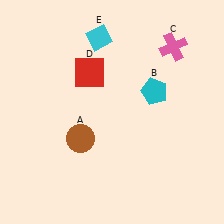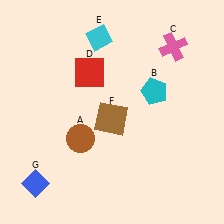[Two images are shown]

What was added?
A brown square (F), a blue diamond (G) were added in Image 2.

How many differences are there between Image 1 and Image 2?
There are 2 differences between the two images.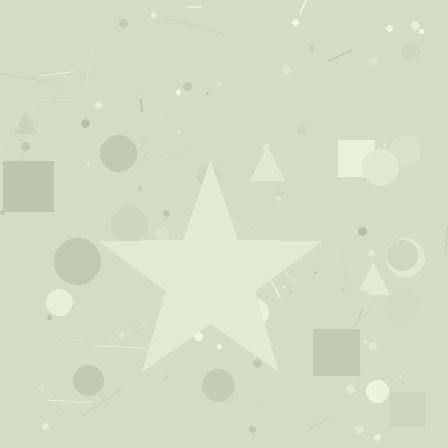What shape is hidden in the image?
A star is hidden in the image.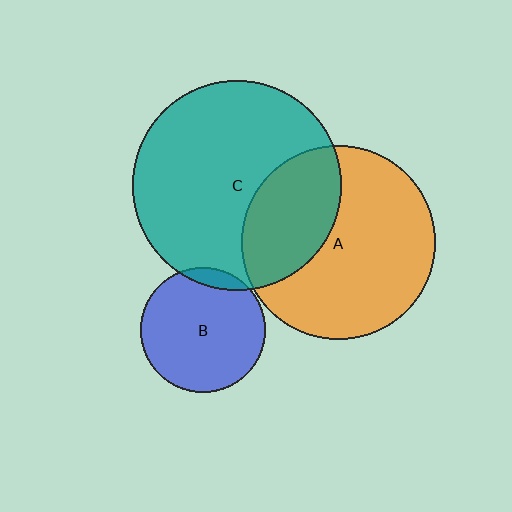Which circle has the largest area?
Circle C (teal).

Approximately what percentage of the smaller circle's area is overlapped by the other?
Approximately 35%.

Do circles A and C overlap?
Yes.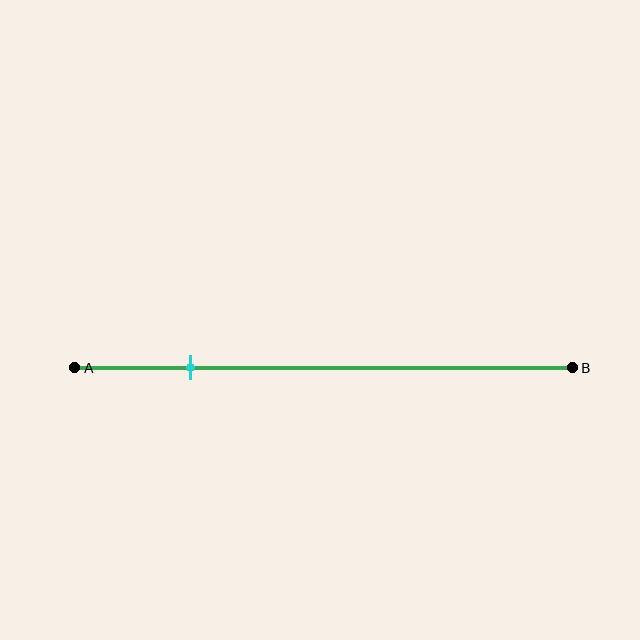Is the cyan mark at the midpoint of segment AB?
No, the mark is at about 25% from A, not at the 50% midpoint.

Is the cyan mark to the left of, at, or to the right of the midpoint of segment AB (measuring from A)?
The cyan mark is to the left of the midpoint of segment AB.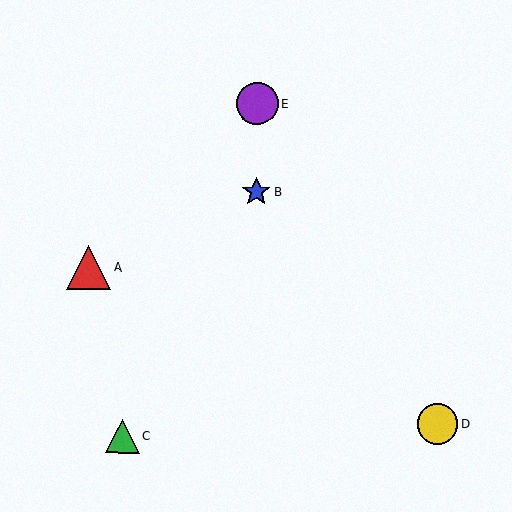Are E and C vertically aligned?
No, E is at x≈257 and C is at x≈123.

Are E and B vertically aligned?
Yes, both are at x≈257.